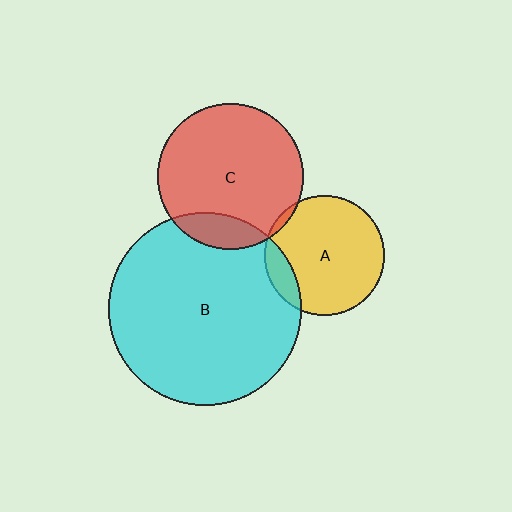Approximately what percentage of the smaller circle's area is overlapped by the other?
Approximately 15%.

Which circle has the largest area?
Circle B (cyan).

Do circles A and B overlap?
Yes.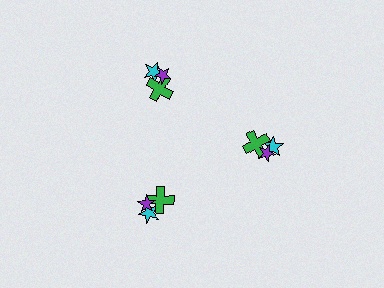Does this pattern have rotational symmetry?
Yes, this pattern has 3-fold rotational symmetry. It looks the same after rotating 120 degrees around the center.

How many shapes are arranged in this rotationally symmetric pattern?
There are 9 shapes, arranged in 3 groups of 3.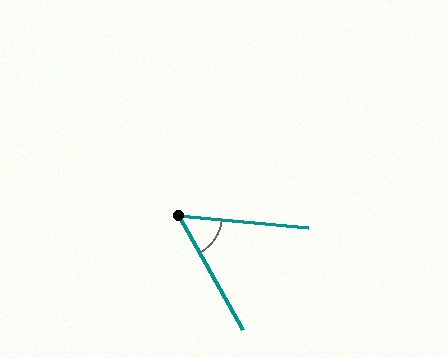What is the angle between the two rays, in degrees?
Approximately 55 degrees.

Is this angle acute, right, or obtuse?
It is acute.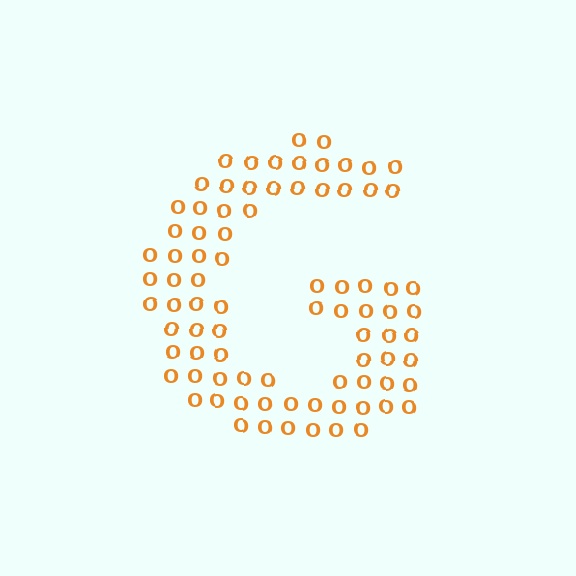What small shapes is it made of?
It is made of small letter O's.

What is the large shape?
The large shape is the letter G.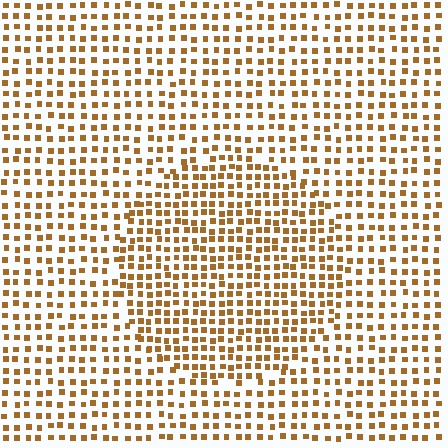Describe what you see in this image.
The image contains small brown elements arranged at two different densities. A circle-shaped region is visible where the elements are more densely packed than the surrounding area.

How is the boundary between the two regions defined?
The boundary is defined by a change in element density (approximately 1.5x ratio). All elements are the same color, size, and shape.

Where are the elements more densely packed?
The elements are more densely packed inside the circle boundary.